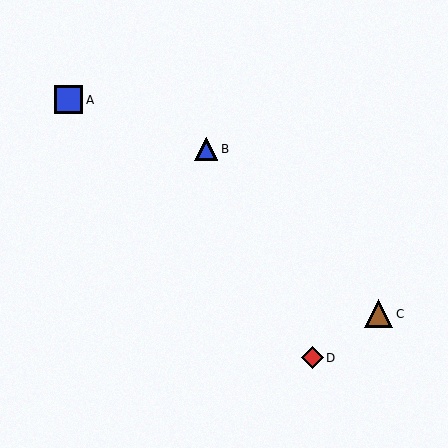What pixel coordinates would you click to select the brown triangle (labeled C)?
Click at (379, 314) to select the brown triangle C.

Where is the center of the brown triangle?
The center of the brown triangle is at (379, 314).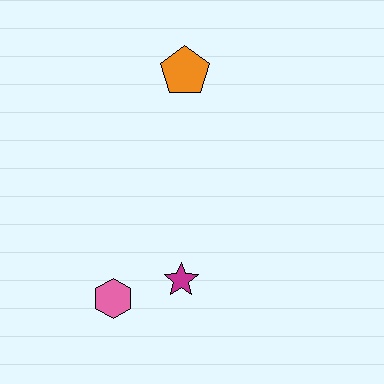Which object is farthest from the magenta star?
The orange pentagon is farthest from the magenta star.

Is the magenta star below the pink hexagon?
No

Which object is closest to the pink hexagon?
The magenta star is closest to the pink hexagon.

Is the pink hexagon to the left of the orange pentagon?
Yes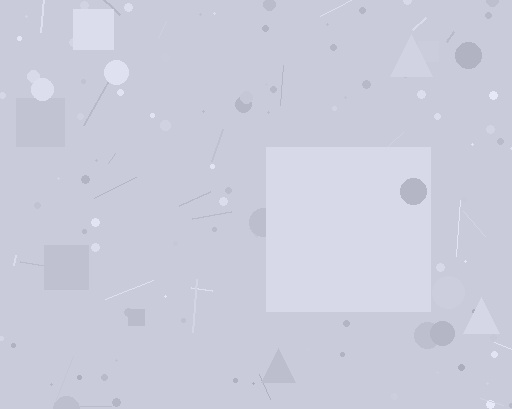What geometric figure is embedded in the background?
A square is embedded in the background.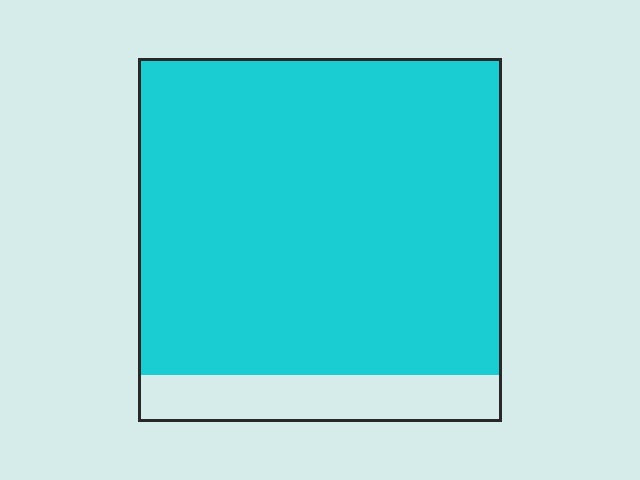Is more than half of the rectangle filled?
Yes.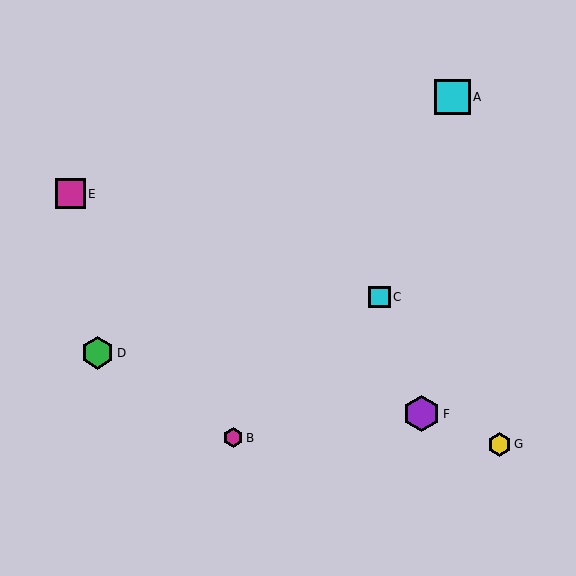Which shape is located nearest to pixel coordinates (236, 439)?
The magenta hexagon (labeled B) at (233, 438) is nearest to that location.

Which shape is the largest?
The purple hexagon (labeled F) is the largest.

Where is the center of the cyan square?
The center of the cyan square is at (380, 297).